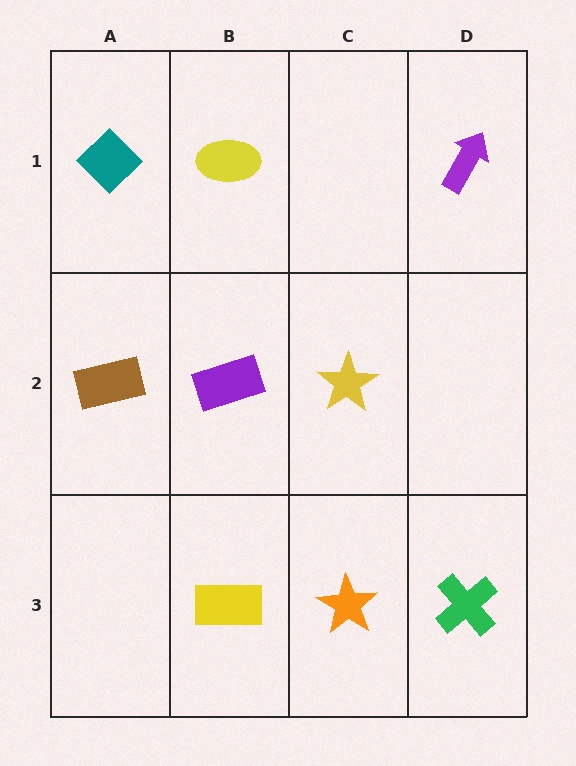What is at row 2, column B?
A purple rectangle.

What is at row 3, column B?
A yellow rectangle.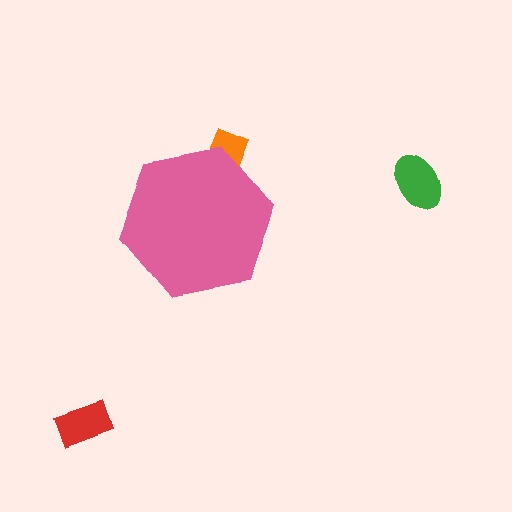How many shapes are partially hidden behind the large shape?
1 shape is partially hidden.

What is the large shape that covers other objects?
A pink hexagon.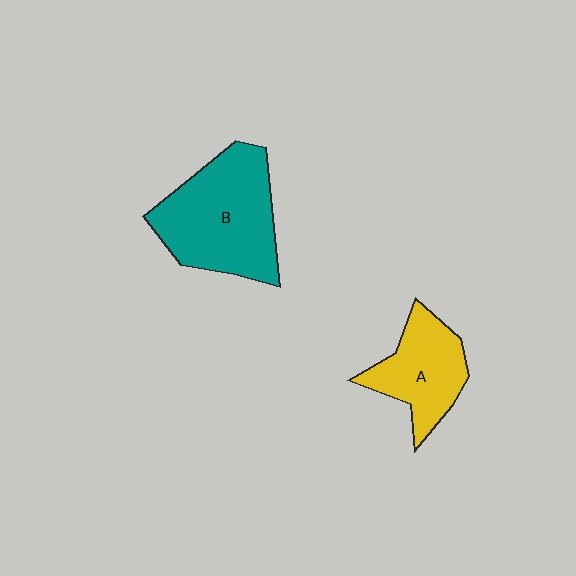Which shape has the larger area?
Shape B (teal).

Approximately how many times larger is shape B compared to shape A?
Approximately 1.6 times.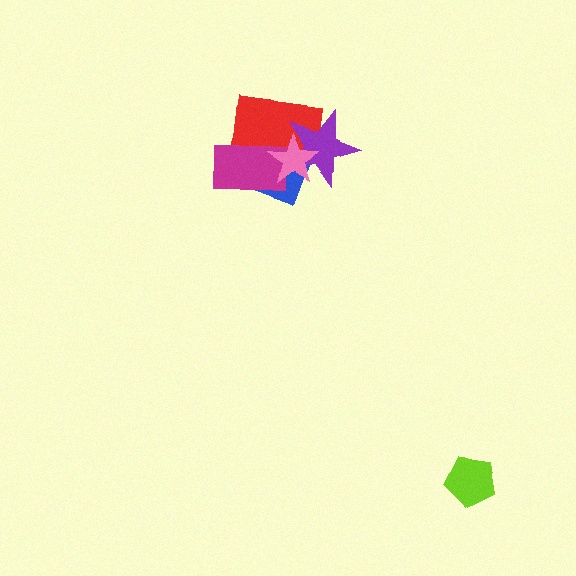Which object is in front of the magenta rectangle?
The pink star is in front of the magenta rectangle.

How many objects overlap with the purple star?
3 objects overlap with the purple star.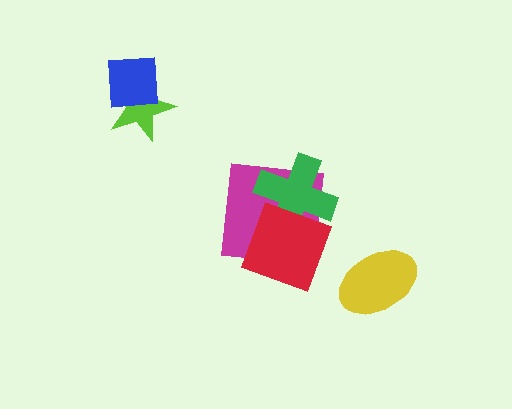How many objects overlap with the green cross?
2 objects overlap with the green cross.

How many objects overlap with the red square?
2 objects overlap with the red square.